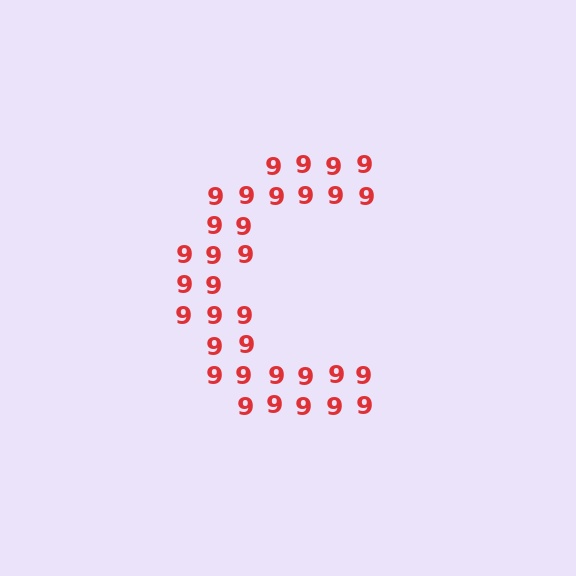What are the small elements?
The small elements are digit 9's.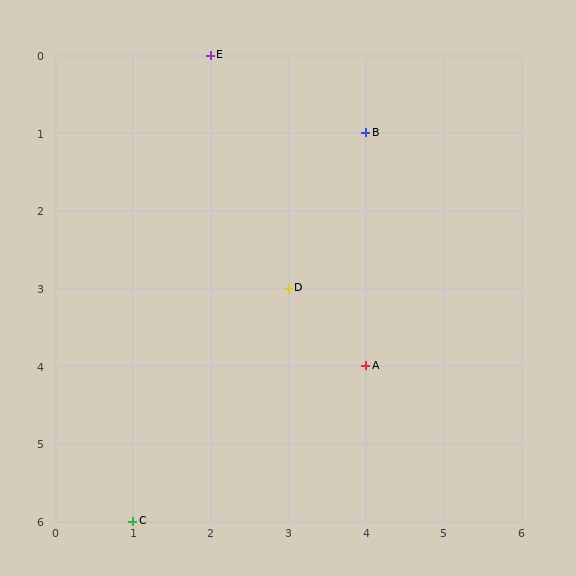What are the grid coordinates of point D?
Point D is at grid coordinates (3, 3).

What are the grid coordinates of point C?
Point C is at grid coordinates (1, 6).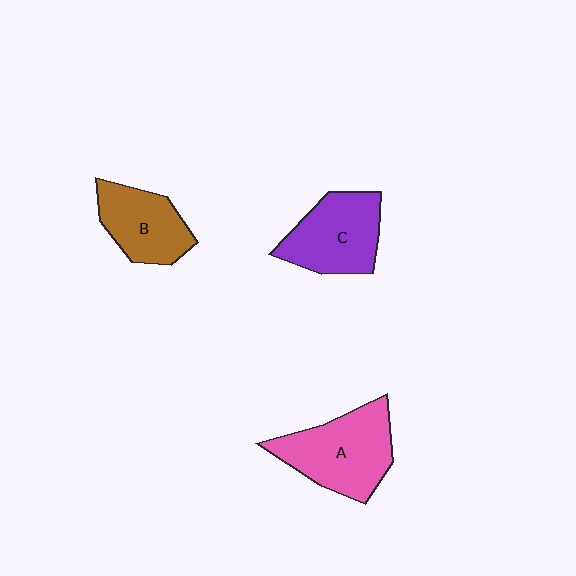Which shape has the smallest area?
Shape B (brown).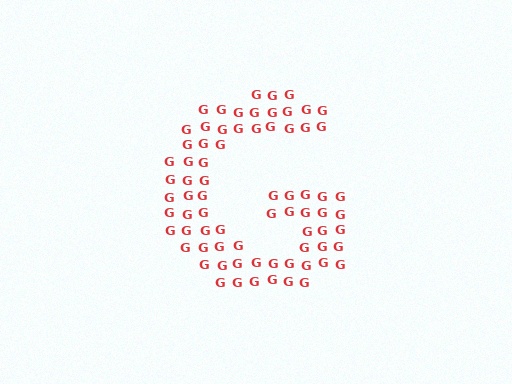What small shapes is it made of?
It is made of small letter G's.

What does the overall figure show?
The overall figure shows the letter G.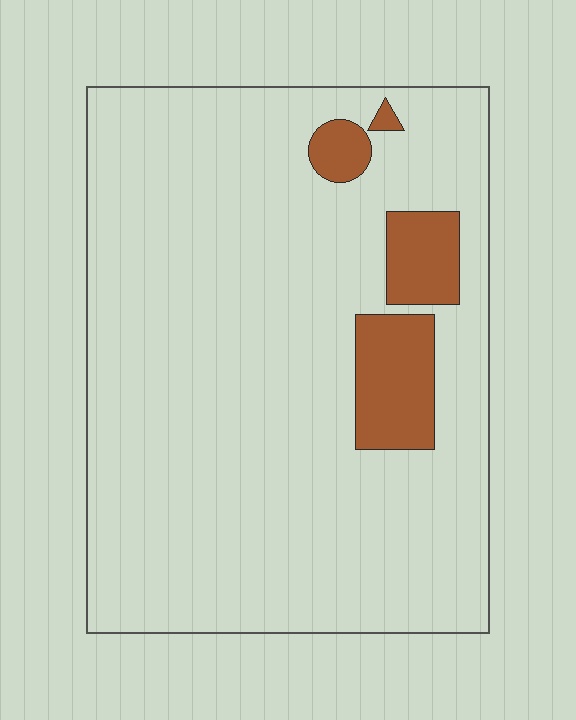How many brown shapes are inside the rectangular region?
4.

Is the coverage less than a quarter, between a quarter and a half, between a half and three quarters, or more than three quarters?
Less than a quarter.